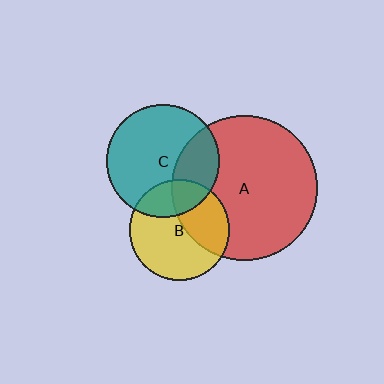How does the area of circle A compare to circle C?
Approximately 1.7 times.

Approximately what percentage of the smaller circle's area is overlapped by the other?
Approximately 35%.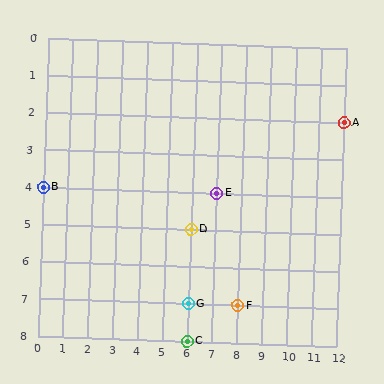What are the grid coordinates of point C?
Point C is at grid coordinates (6, 8).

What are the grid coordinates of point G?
Point G is at grid coordinates (6, 7).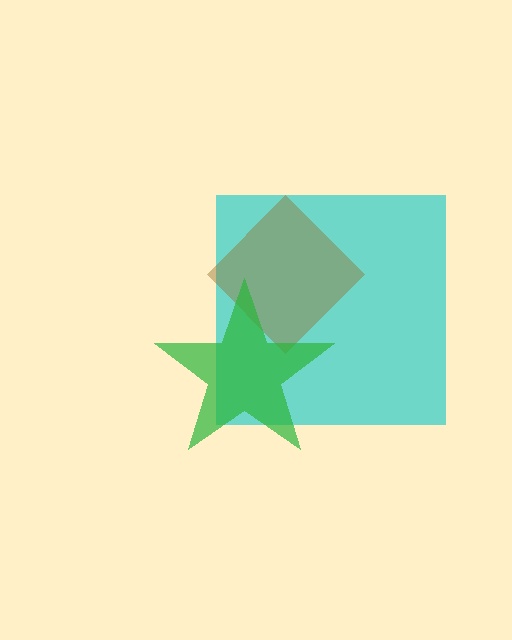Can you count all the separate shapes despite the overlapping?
Yes, there are 3 separate shapes.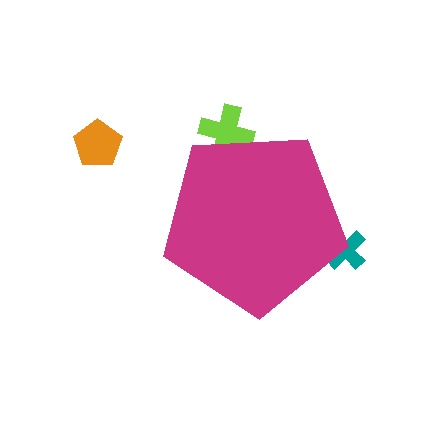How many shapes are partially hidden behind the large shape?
2 shapes are partially hidden.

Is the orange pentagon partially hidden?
No, the orange pentagon is fully visible.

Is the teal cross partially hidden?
Yes, the teal cross is partially hidden behind the magenta pentagon.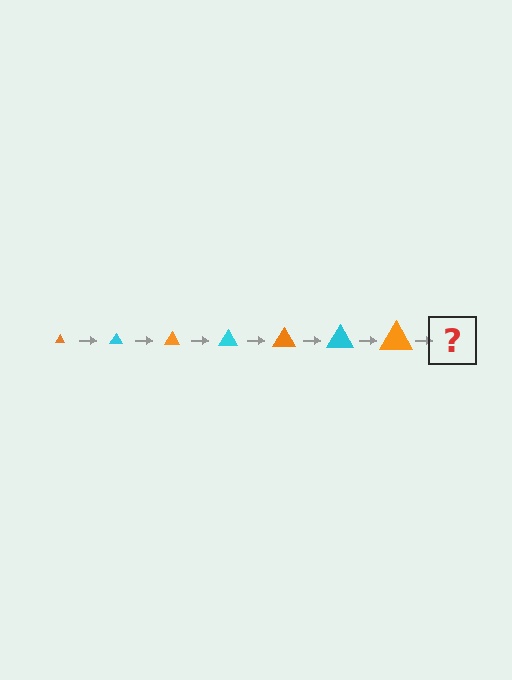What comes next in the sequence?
The next element should be a cyan triangle, larger than the previous one.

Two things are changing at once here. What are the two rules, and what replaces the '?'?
The two rules are that the triangle grows larger each step and the color cycles through orange and cyan. The '?' should be a cyan triangle, larger than the previous one.